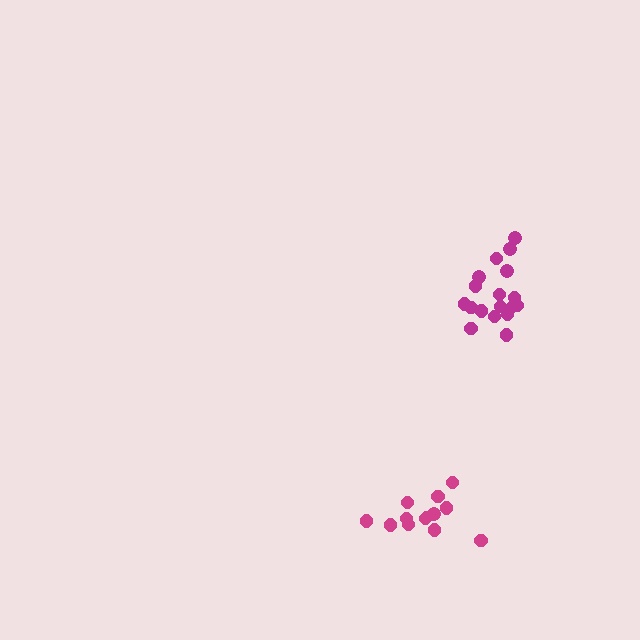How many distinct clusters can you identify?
There are 2 distinct clusters.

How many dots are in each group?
Group 1: 13 dots, Group 2: 18 dots (31 total).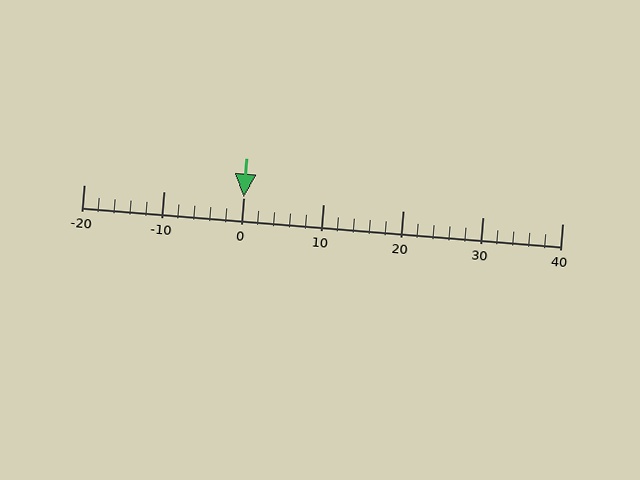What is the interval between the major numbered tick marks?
The major tick marks are spaced 10 units apart.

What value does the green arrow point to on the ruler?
The green arrow points to approximately 0.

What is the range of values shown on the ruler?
The ruler shows values from -20 to 40.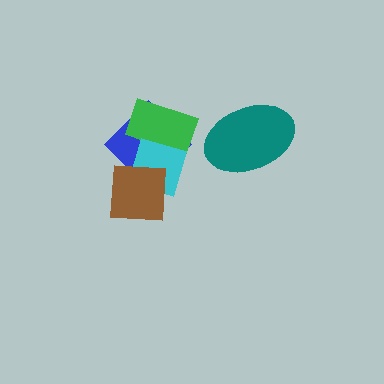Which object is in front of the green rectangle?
The cyan diamond is in front of the green rectangle.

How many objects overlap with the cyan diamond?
3 objects overlap with the cyan diamond.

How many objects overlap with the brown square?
2 objects overlap with the brown square.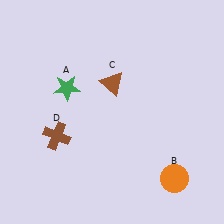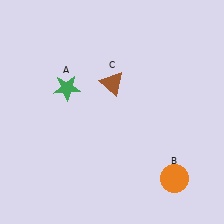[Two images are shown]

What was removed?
The brown cross (D) was removed in Image 2.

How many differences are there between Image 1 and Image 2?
There is 1 difference between the two images.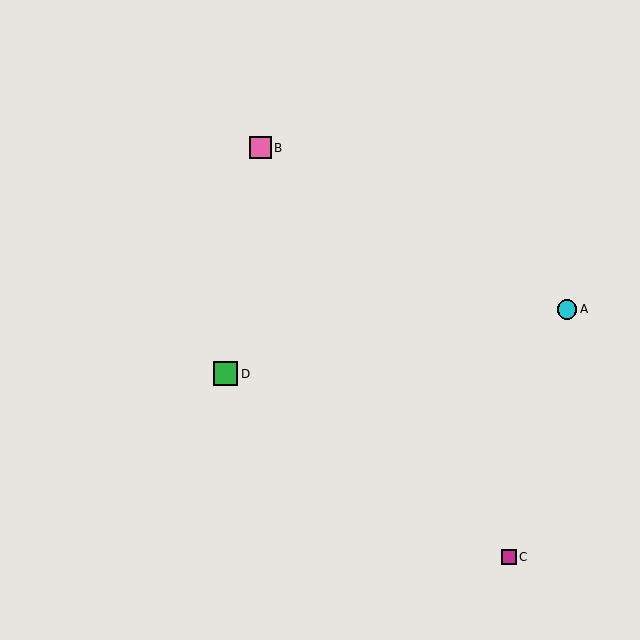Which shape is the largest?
The green square (labeled D) is the largest.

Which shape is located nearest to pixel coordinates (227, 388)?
The green square (labeled D) at (226, 374) is nearest to that location.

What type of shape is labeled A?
Shape A is a cyan circle.